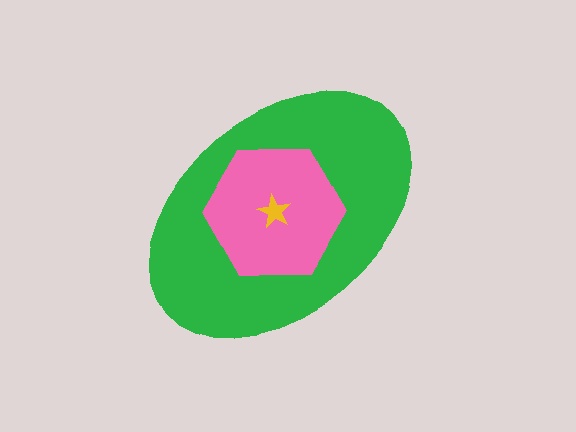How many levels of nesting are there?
3.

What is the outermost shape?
The green ellipse.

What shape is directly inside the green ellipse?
The pink hexagon.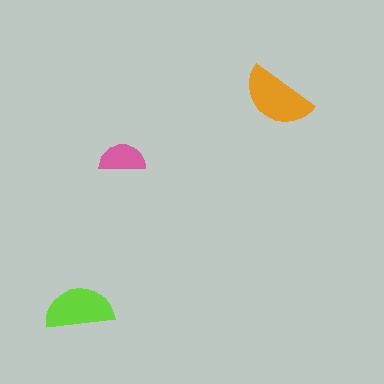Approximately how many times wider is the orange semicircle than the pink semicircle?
About 1.5 times wider.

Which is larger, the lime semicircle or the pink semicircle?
The lime one.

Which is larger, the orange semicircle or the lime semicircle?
The orange one.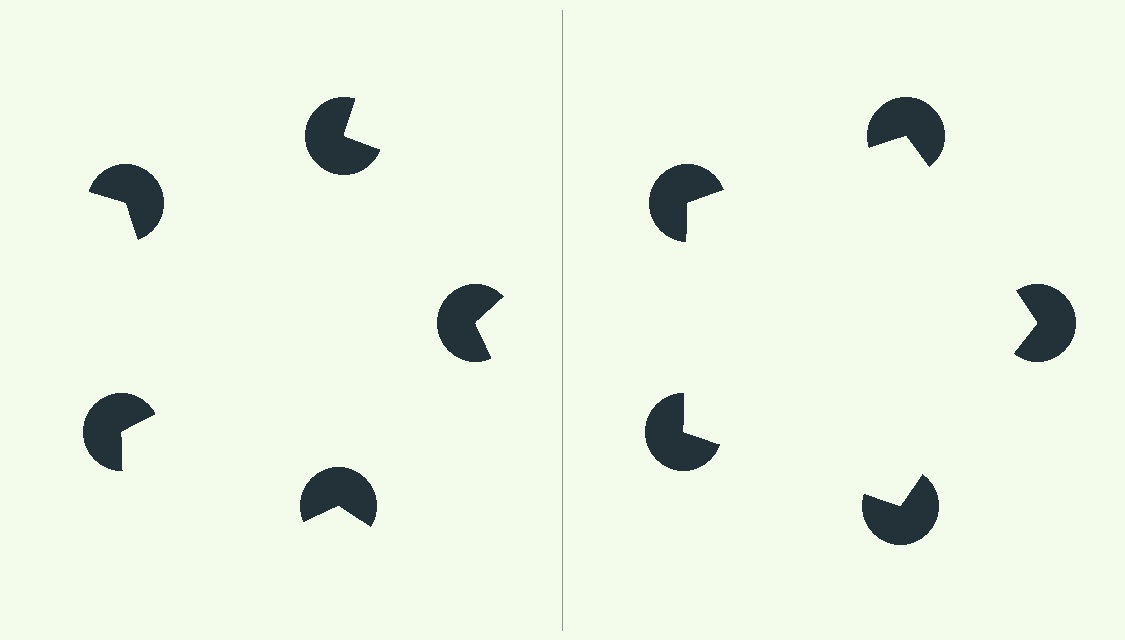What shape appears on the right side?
An illusory pentagon.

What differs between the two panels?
The pac-man discs are positioned identically on both sides; only the wedge orientations differ. On the right they align to a pentagon; on the left they are misaligned.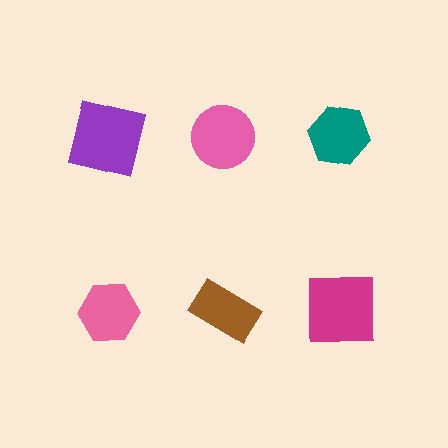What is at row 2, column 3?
A magenta square.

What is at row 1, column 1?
A purple square.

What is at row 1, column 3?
A teal hexagon.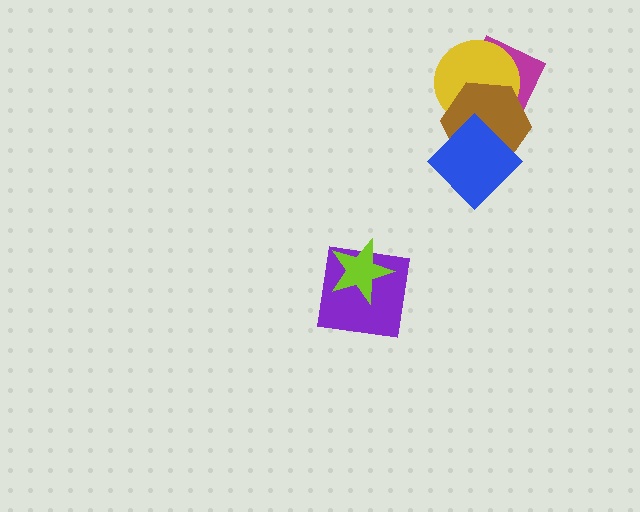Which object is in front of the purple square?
The lime star is in front of the purple square.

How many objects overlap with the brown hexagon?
3 objects overlap with the brown hexagon.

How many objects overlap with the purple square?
1 object overlaps with the purple square.